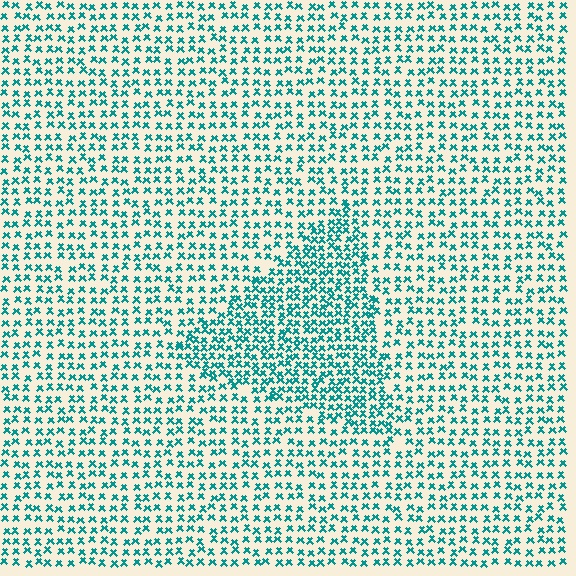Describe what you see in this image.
The image contains small teal elements arranged at two different densities. A triangle-shaped region is visible where the elements are more densely packed than the surrounding area.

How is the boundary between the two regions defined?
The boundary is defined by a change in element density (approximately 1.7x ratio). All elements are the same color, size, and shape.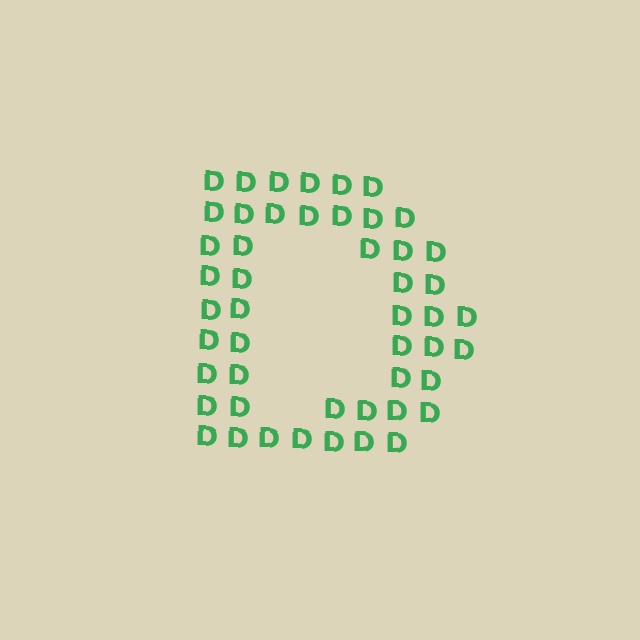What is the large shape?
The large shape is the letter D.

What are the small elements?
The small elements are letter D's.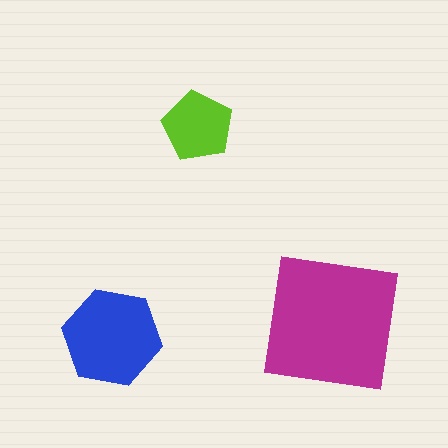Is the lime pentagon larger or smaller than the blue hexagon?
Smaller.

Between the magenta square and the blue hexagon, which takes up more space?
The magenta square.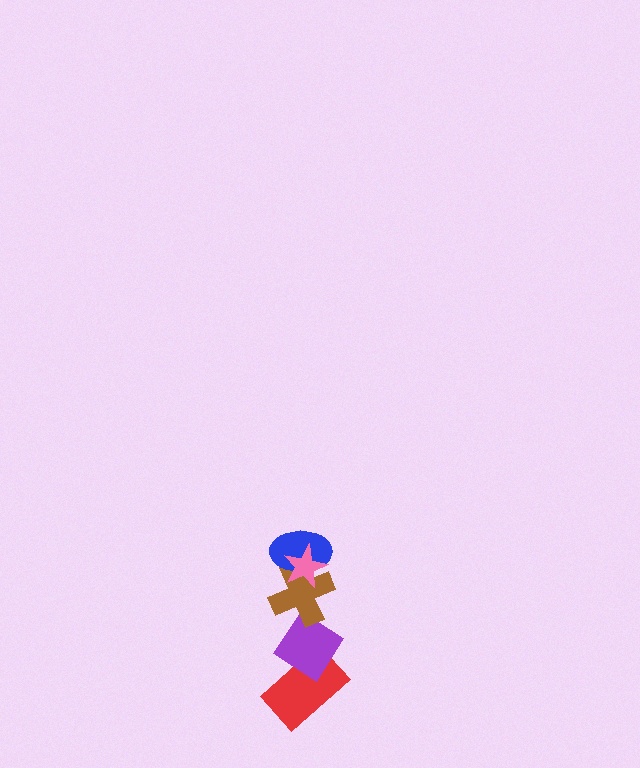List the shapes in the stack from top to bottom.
From top to bottom: the pink star, the blue ellipse, the brown cross, the purple diamond, the red rectangle.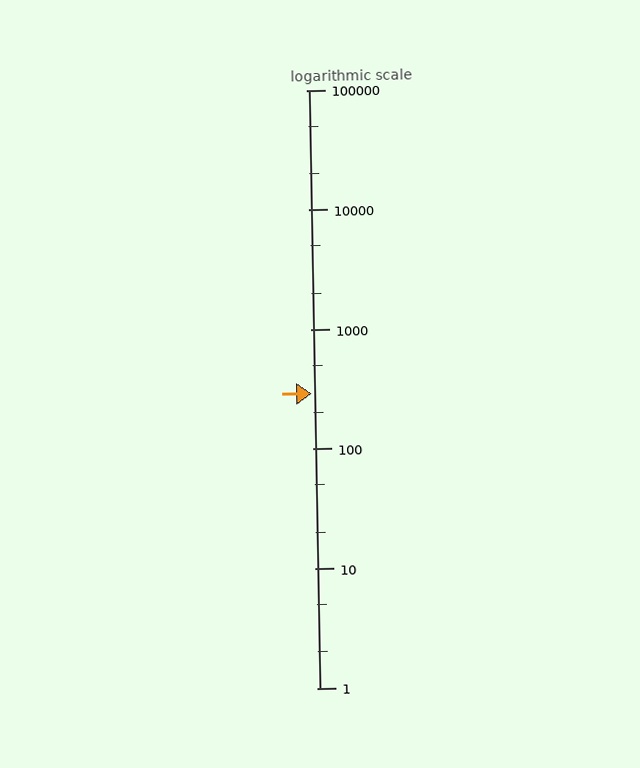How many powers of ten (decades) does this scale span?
The scale spans 5 decades, from 1 to 100000.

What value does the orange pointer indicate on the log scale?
The pointer indicates approximately 290.